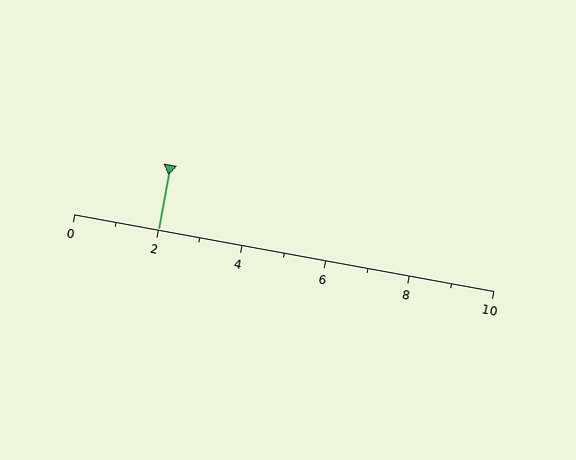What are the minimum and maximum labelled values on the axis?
The axis runs from 0 to 10.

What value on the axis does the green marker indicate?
The marker indicates approximately 2.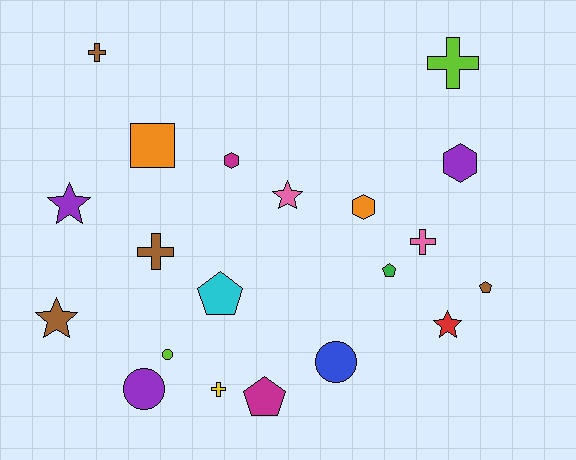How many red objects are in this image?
There is 1 red object.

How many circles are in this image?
There are 3 circles.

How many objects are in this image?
There are 20 objects.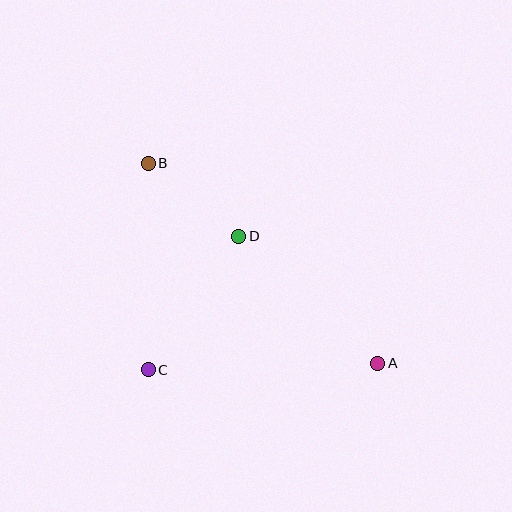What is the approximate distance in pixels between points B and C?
The distance between B and C is approximately 206 pixels.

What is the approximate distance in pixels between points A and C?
The distance between A and C is approximately 230 pixels.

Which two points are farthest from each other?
Points A and B are farthest from each other.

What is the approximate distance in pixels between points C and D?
The distance between C and D is approximately 161 pixels.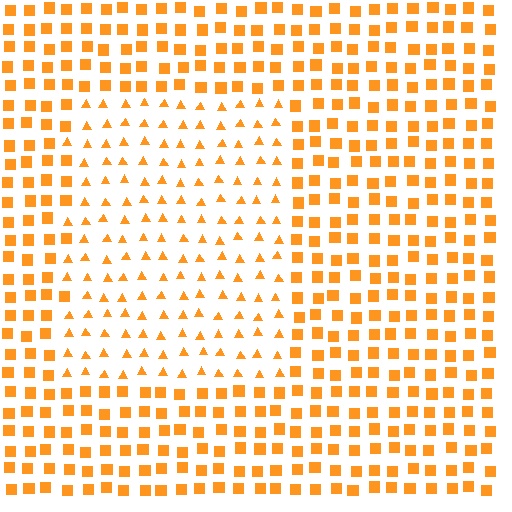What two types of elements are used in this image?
The image uses triangles inside the rectangle region and squares outside it.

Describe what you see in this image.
The image is filled with small orange elements arranged in a uniform grid. A rectangle-shaped region contains triangles, while the surrounding area contains squares. The boundary is defined purely by the change in element shape.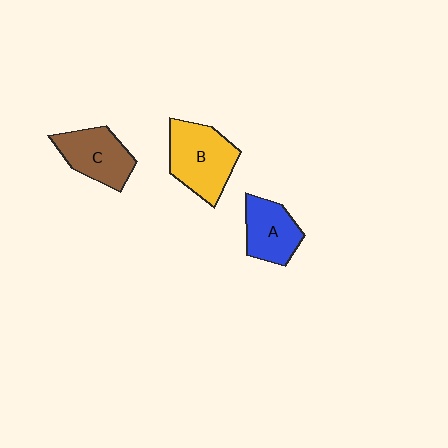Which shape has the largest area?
Shape B (yellow).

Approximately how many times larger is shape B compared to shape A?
Approximately 1.4 times.